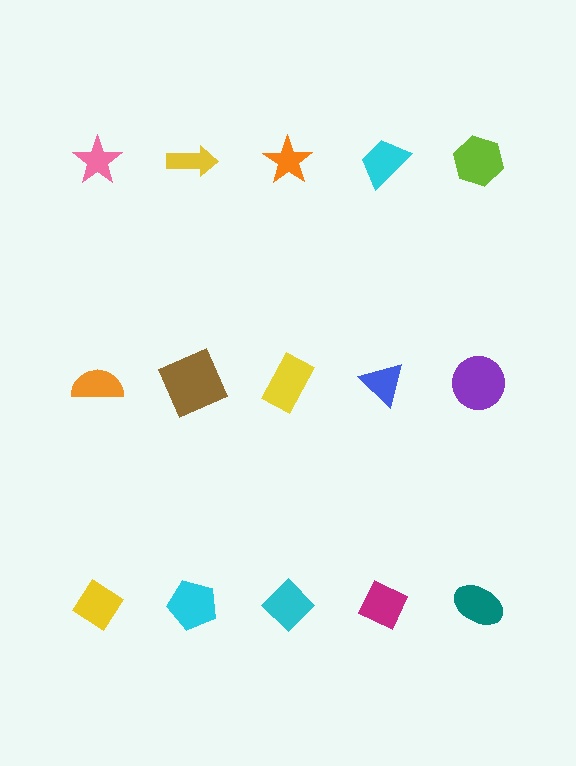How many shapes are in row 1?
5 shapes.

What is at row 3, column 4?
A magenta diamond.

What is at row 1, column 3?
An orange star.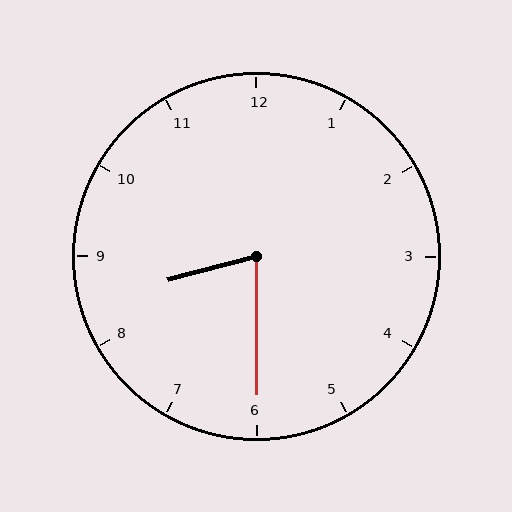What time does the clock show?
8:30.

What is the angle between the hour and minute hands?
Approximately 75 degrees.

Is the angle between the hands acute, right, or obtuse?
It is acute.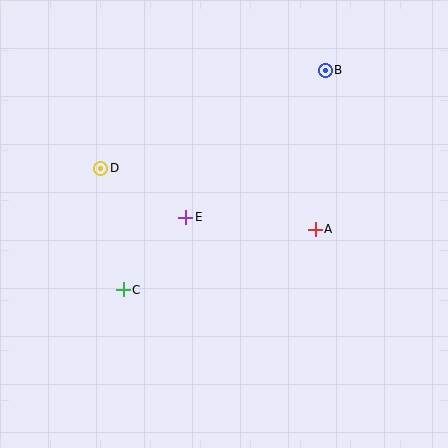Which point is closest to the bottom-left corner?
Point C is closest to the bottom-left corner.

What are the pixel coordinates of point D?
Point D is at (101, 168).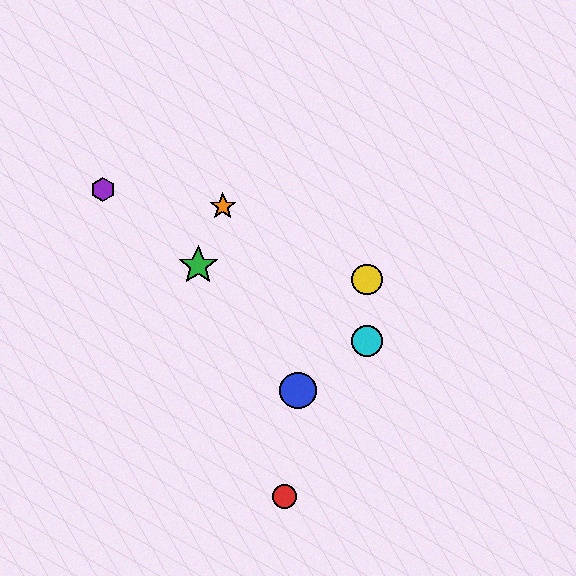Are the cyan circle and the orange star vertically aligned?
No, the cyan circle is at x≈367 and the orange star is at x≈223.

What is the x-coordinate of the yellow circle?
The yellow circle is at x≈367.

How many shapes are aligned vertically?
2 shapes (the yellow circle, the cyan circle) are aligned vertically.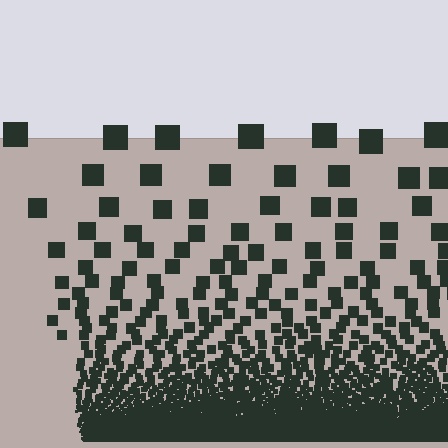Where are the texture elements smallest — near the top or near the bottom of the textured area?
Near the bottom.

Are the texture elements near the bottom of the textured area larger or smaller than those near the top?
Smaller. The gradient is inverted — elements near the bottom are smaller and denser.